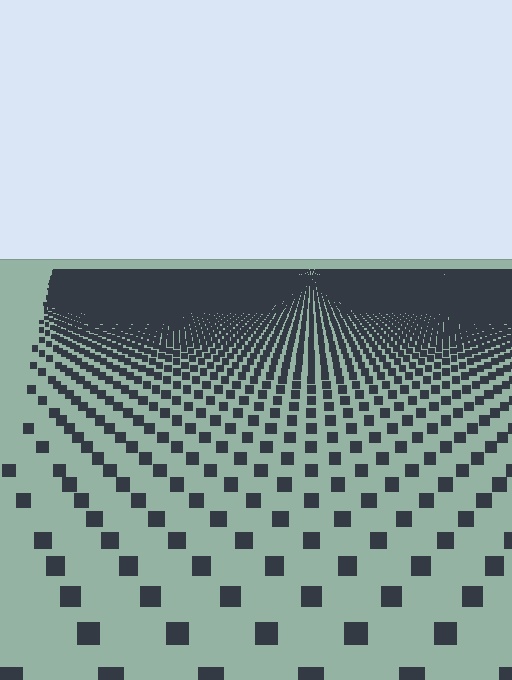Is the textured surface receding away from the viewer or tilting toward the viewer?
The surface is receding away from the viewer. Texture elements get smaller and denser toward the top.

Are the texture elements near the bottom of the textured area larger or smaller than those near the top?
Larger. Near the bottom, elements are closer to the viewer and appear at a bigger on-screen size.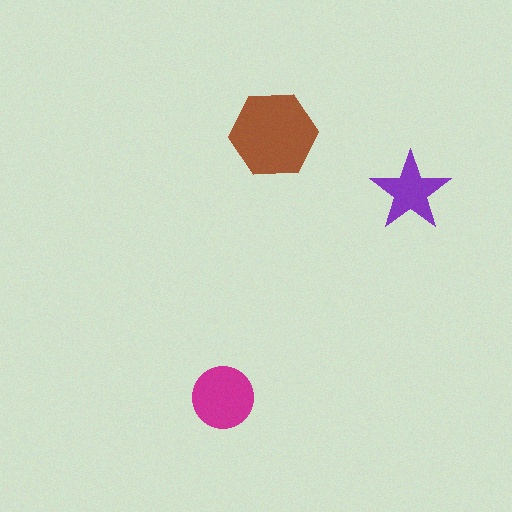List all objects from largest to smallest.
The brown hexagon, the magenta circle, the purple star.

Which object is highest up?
The brown hexagon is topmost.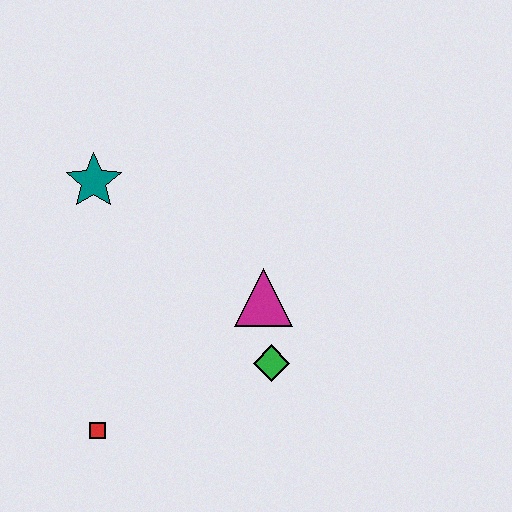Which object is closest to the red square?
The green diamond is closest to the red square.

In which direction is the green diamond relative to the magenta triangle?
The green diamond is below the magenta triangle.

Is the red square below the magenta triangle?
Yes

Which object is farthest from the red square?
The teal star is farthest from the red square.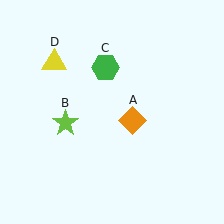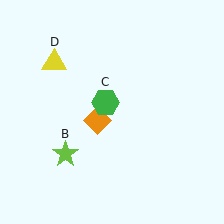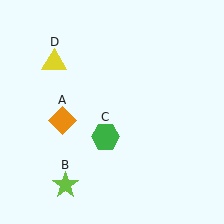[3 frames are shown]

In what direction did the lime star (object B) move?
The lime star (object B) moved down.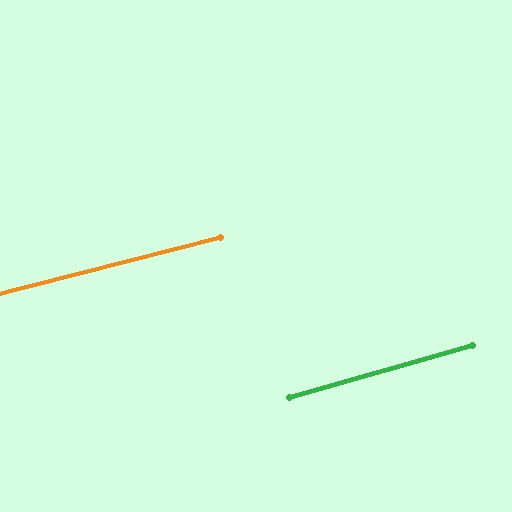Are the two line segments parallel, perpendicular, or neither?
Parallel — their directions differ by only 1.6°.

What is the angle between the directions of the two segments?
Approximately 2 degrees.